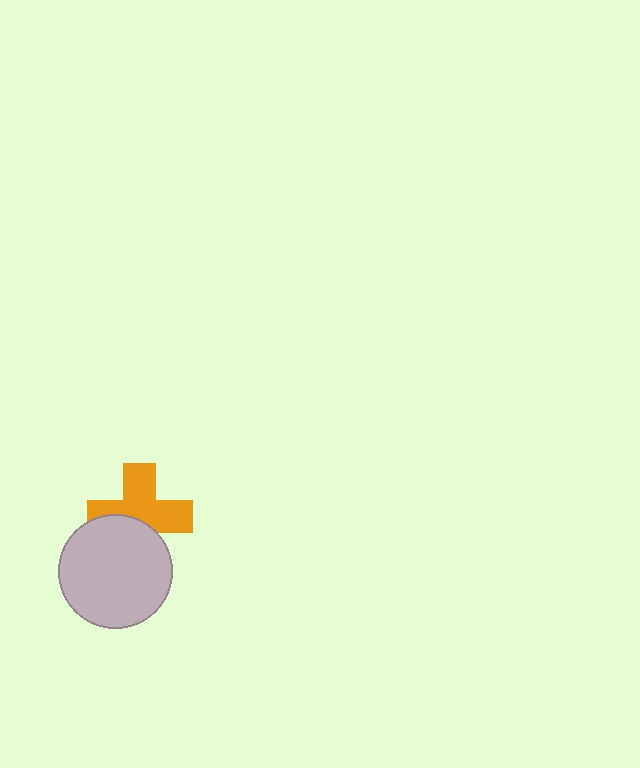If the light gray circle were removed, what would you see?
You would see the complete orange cross.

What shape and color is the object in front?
The object in front is a light gray circle.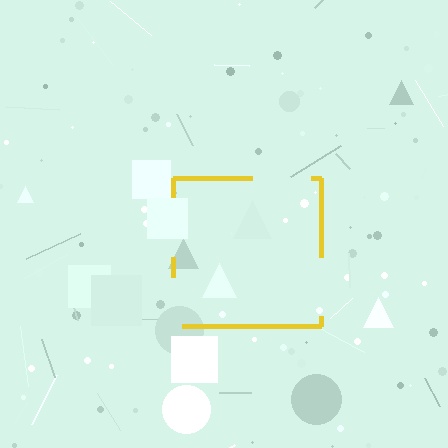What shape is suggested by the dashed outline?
The dashed outline suggests a square.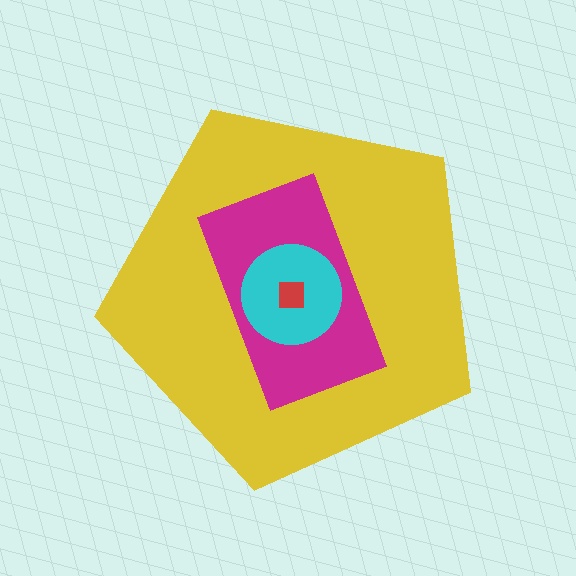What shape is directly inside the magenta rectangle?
The cyan circle.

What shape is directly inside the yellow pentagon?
The magenta rectangle.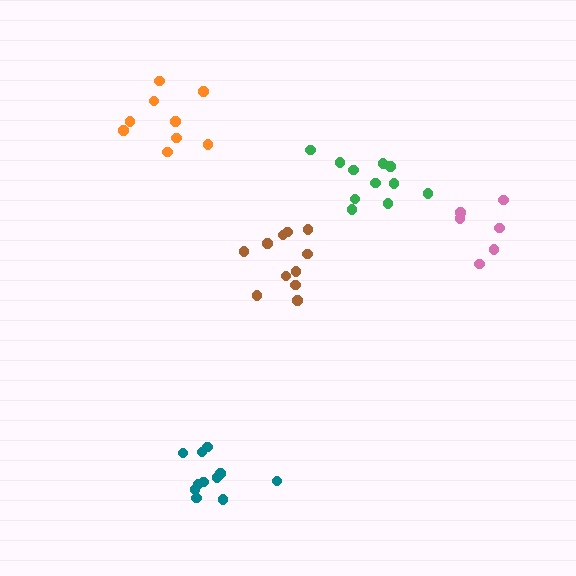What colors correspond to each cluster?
The clusters are colored: orange, green, teal, pink, brown.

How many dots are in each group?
Group 1: 9 dots, Group 2: 11 dots, Group 3: 11 dots, Group 4: 6 dots, Group 5: 11 dots (48 total).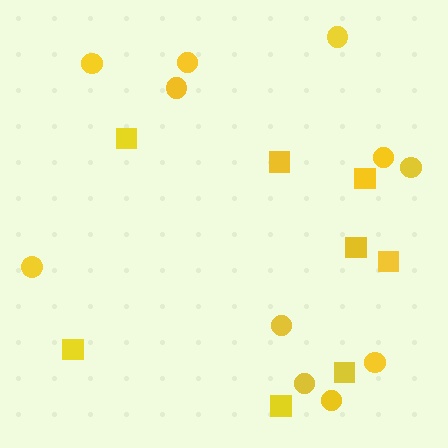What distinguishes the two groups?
There are 2 groups: one group of circles (11) and one group of squares (8).